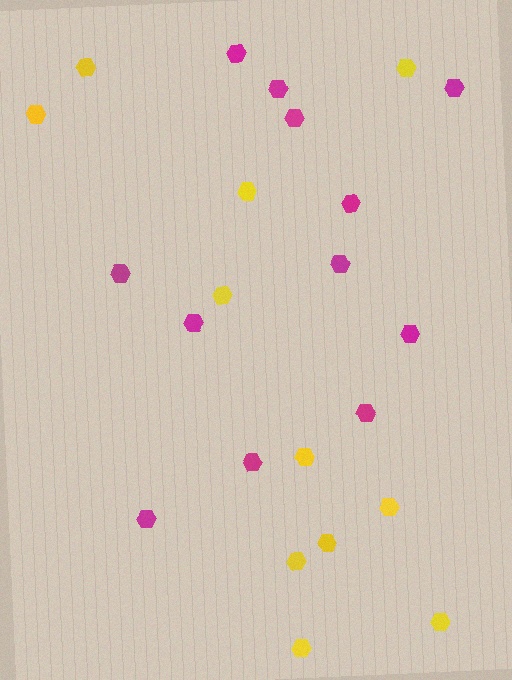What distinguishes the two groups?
There are 2 groups: one group of yellow hexagons (11) and one group of magenta hexagons (12).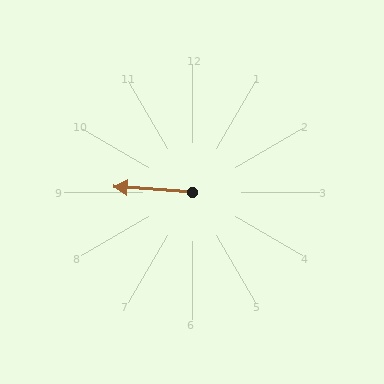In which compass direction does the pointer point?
West.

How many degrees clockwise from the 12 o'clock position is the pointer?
Approximately 274 degrees.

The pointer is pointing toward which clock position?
Roughly 9 o'clock.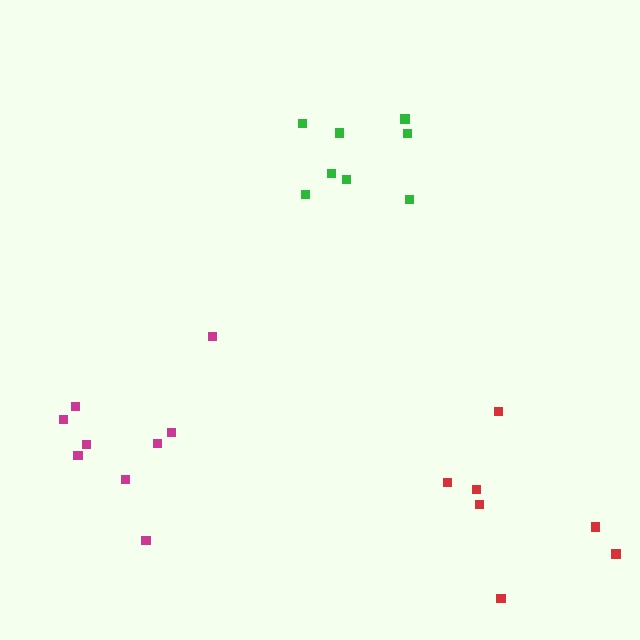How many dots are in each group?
Group 1: 8 dots, Group 2: 9 dots, Group 3: 7 dots (24 total).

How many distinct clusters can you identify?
There are 3 distinct clusters.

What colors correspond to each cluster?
The clusters are colored: green, magenta, red.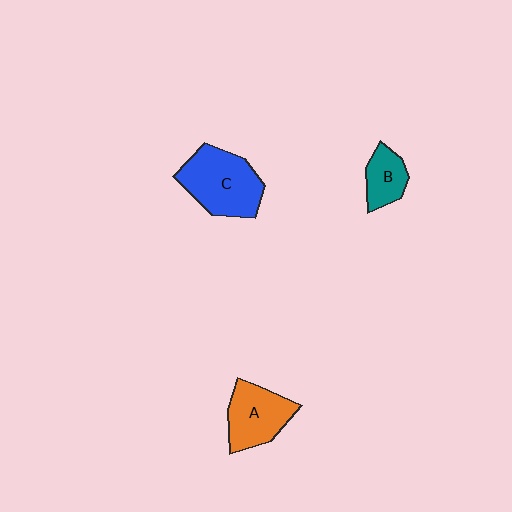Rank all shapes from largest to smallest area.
From largest to smallest: C (blue), A (orange), B (teal).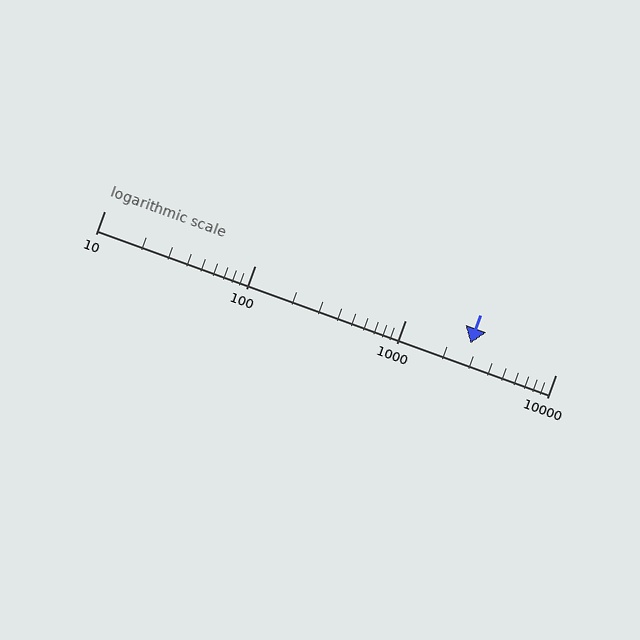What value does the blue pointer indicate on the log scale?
The pointer indicates approximately 2700.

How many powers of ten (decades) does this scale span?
The scale spans 3 decades, from 10 to 10000.